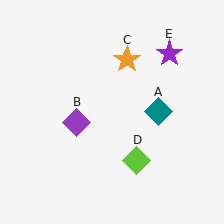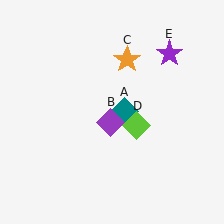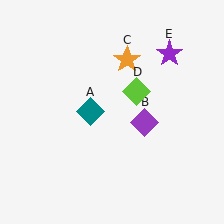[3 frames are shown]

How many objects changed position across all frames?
3 objects changed position: teal diamond (object A), purple diamond (object B), lime diamond (object D).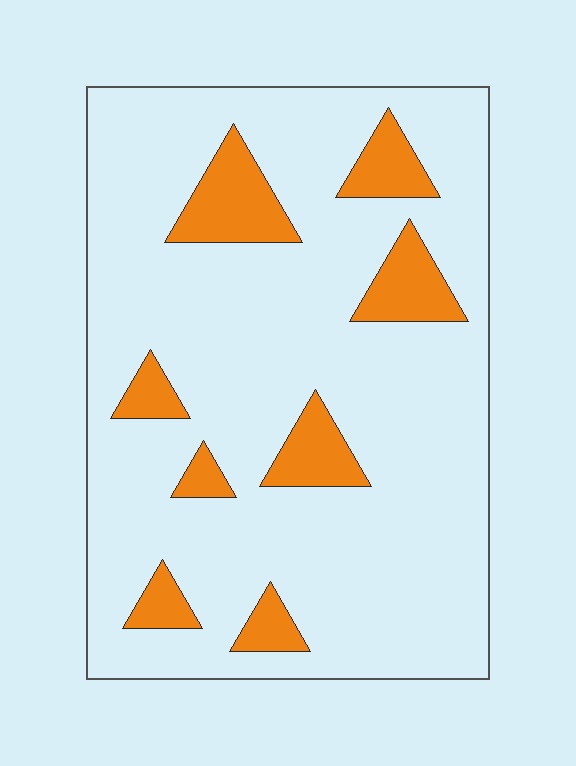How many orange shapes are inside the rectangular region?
8.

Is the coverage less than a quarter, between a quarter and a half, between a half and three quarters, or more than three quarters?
Less than a quarter.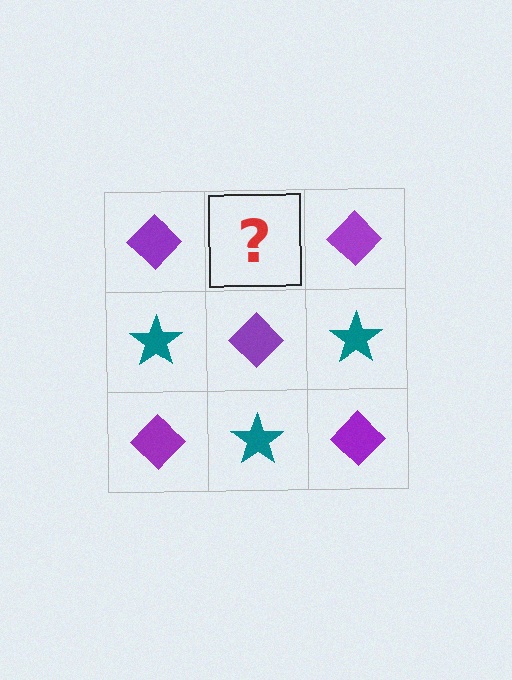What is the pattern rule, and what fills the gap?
The rule is that it alternates purple diamond and teal star in a checkerboard pattern. The gap should be filled with a teal star.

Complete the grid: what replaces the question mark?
The question mark should be replaced with a teal star.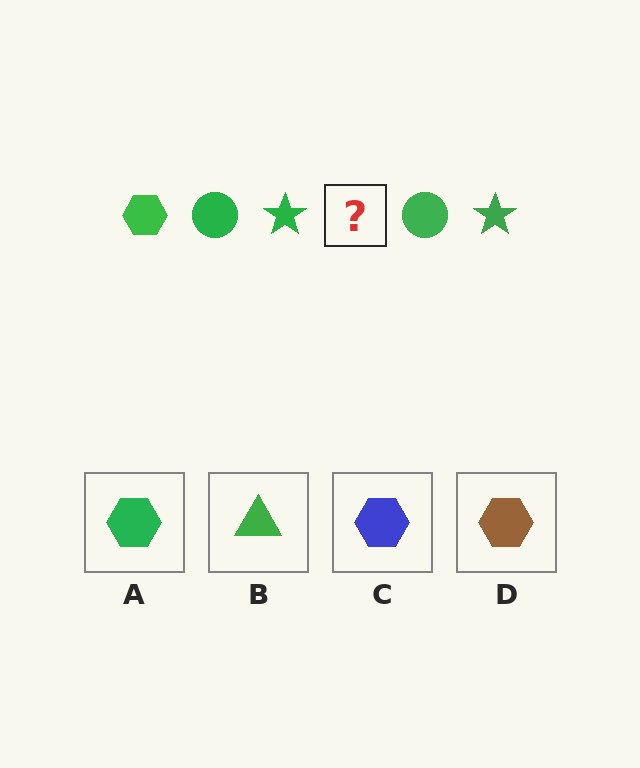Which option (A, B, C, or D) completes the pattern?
A.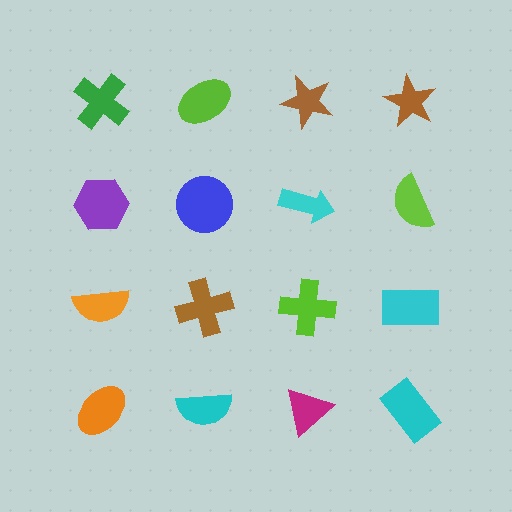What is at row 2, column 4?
A lime semicircle.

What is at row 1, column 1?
A green cross.